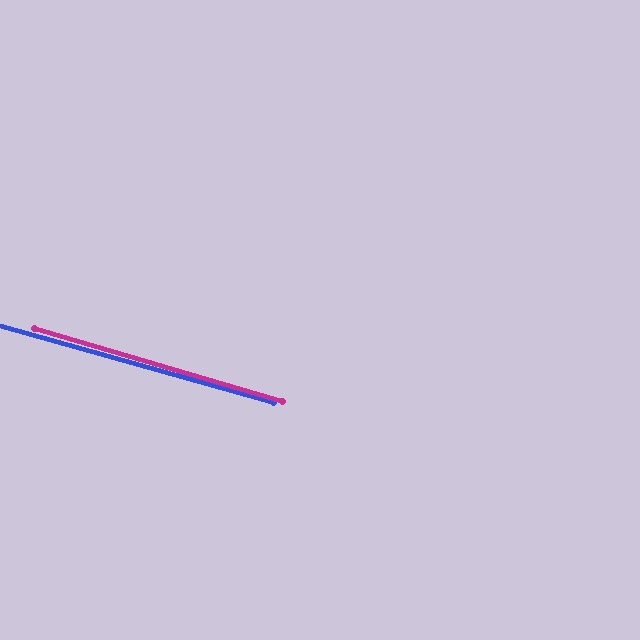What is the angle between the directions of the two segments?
Approximately 1 degree.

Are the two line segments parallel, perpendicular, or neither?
Parallel — their directions differ by only 1.0°.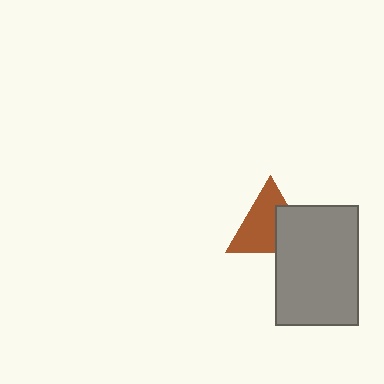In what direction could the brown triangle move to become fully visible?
The brown triangle could move toward the upper-left. That would shift it out from behind the gray rectangle entirely.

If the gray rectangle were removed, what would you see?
You would see the complete brown triangle.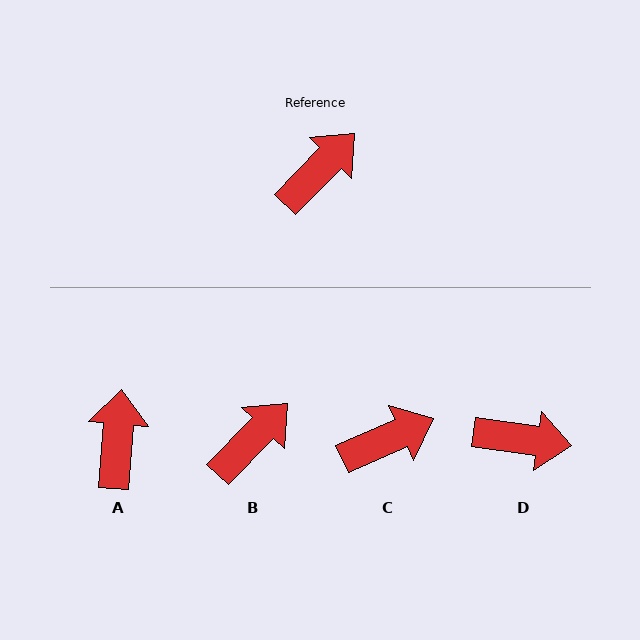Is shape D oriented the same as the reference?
No, it is off by about 54 degrees.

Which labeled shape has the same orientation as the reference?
B.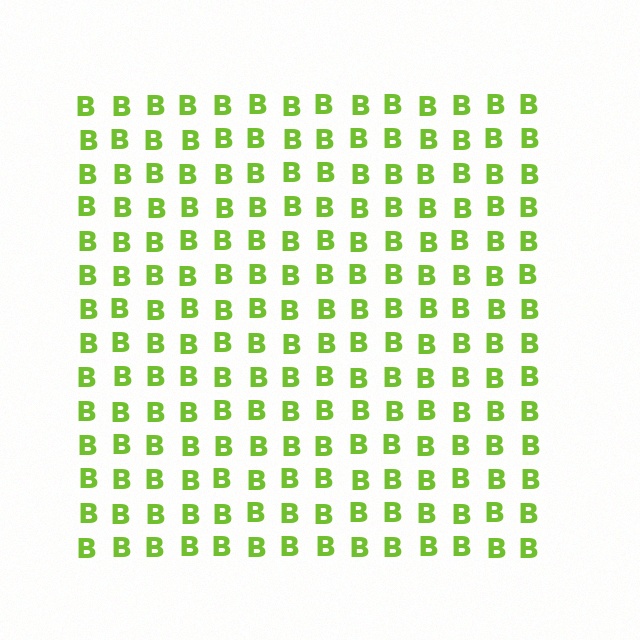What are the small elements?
The small elements are letter B's.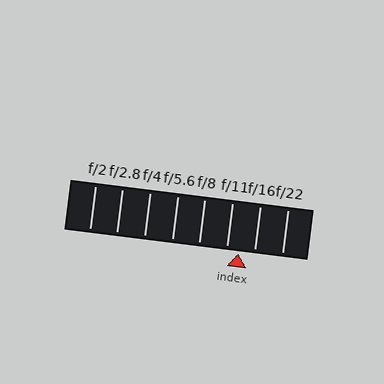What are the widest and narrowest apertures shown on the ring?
The widest aperture shown is f/2 and the narrowest is f/22.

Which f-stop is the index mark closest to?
The index mark is closest to f/11.